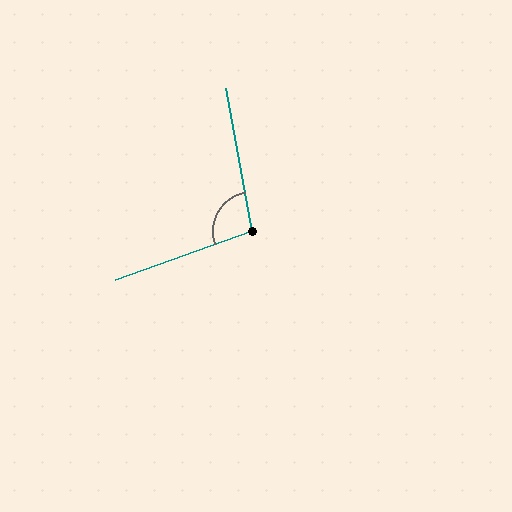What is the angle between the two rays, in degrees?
Approximately 99 degrees.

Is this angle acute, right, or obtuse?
It is obtuse.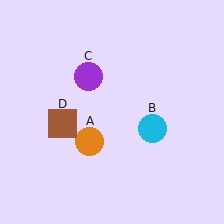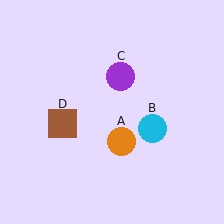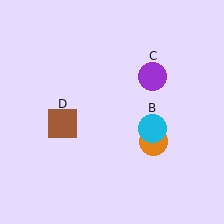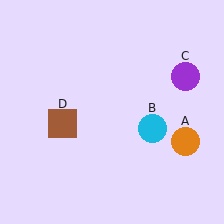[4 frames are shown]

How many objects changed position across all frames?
2 objects changed position: orange circle (object A), purple circle (object C).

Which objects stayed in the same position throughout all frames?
Cyan circle (object B) and brown square (object D) remained stationary.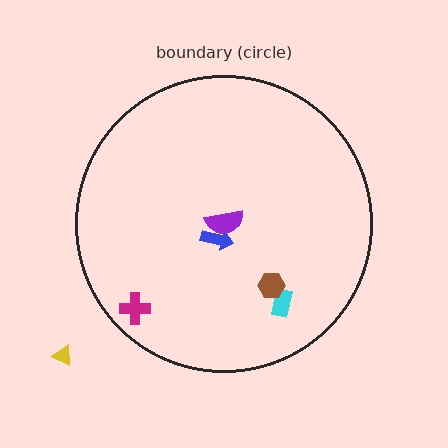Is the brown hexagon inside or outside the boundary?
Inside.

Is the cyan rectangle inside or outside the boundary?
Inside.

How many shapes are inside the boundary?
5 inside, 1 outside.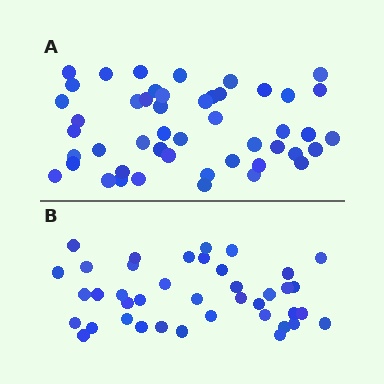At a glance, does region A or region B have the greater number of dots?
Region A (the top region) has more dots.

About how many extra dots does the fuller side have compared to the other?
Region A has roughly 8 or so more dots than region B.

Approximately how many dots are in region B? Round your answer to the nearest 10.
About 40 dots.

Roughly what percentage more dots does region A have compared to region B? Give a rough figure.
About 20% more.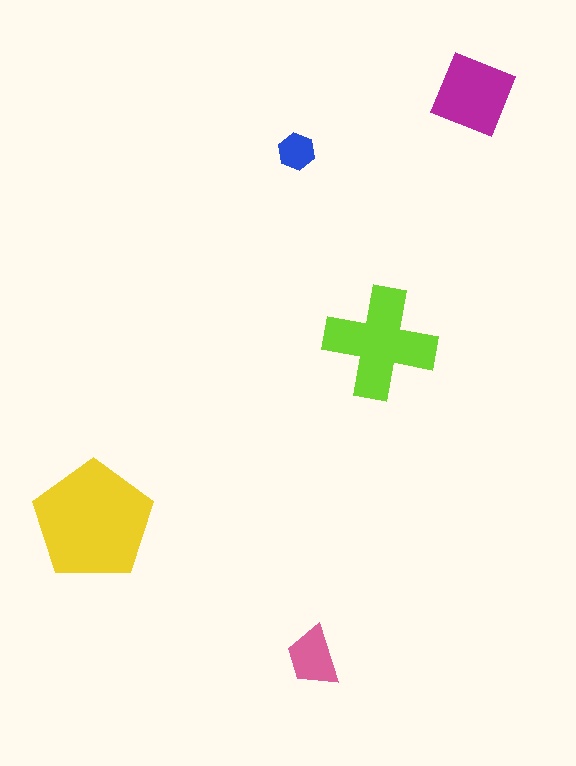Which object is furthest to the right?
The magenta square is rightmost.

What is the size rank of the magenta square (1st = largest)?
3rd.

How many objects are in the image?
There are 5 objects in the image.